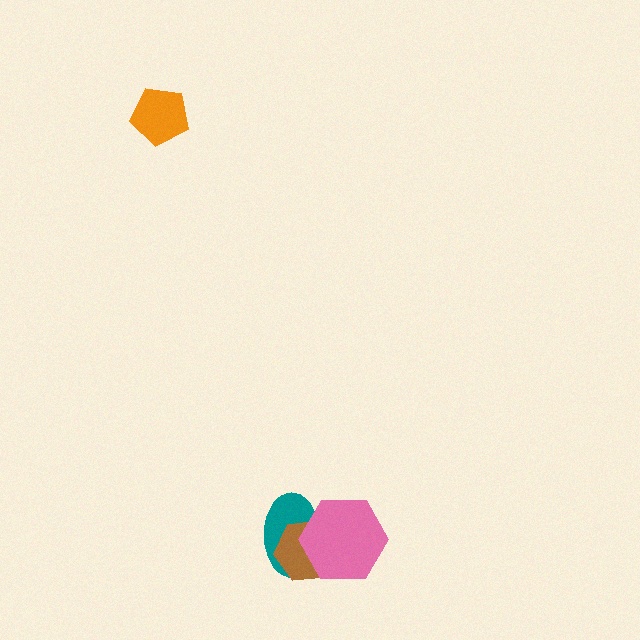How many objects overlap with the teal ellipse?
2 objects overlap with the teal ellipse.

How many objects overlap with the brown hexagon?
2 objects overlap with the brown hexagon.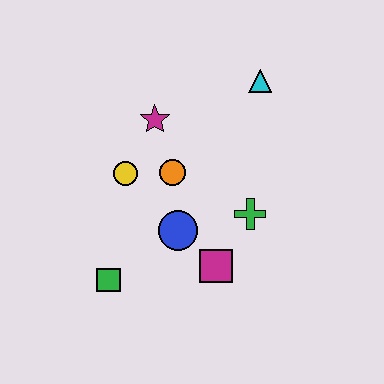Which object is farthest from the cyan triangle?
The green square is farthest from the cyan triangle.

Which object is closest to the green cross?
The magenta square is closest to the green cross.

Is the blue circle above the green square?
Yes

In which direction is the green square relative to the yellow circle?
The green square is below the yellow circle.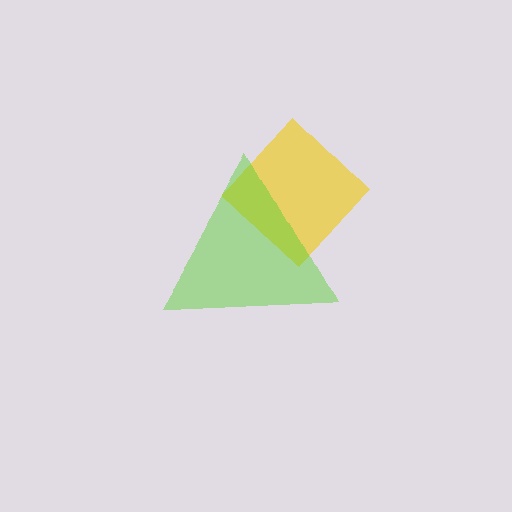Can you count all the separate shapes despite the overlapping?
Yes, there are 2 separate shapes.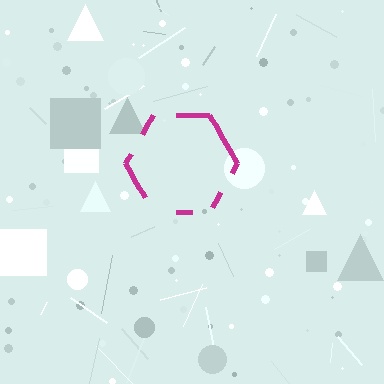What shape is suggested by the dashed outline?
The dashed outline suggests a hexagon.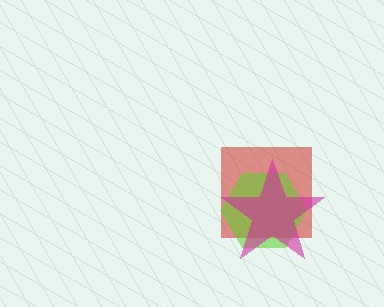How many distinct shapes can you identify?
There are 3 distinct shapes: a red square, a lime hexagon, a magenta star.